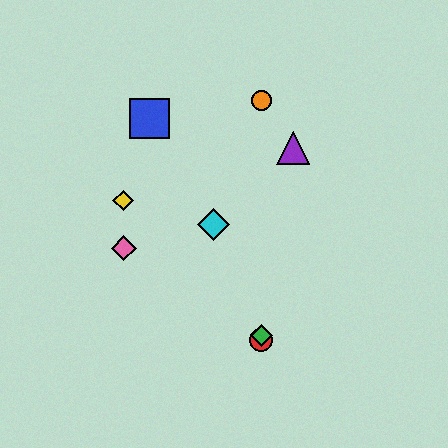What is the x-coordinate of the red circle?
The red circle is at x≈261.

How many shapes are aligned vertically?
3 shapes (the red circle, the green diamond, the orange circle) are aligned vertically.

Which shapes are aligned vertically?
The red circle, the green diamond, the orange circle are aligned vertically.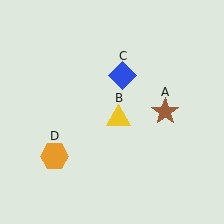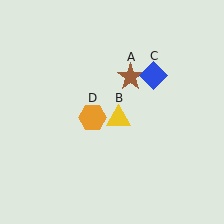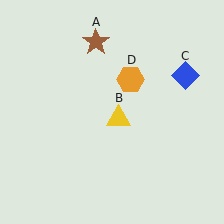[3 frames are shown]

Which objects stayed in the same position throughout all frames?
Yellow triangle (object B) remained stationary.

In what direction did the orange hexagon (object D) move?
The orange hexagon (object D) moved up and to the right.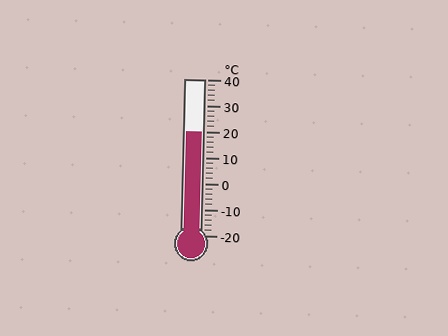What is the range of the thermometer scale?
The thermometer scale ranges from -20°C to 40°C.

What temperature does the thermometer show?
The thermometer shows approximately 20°C.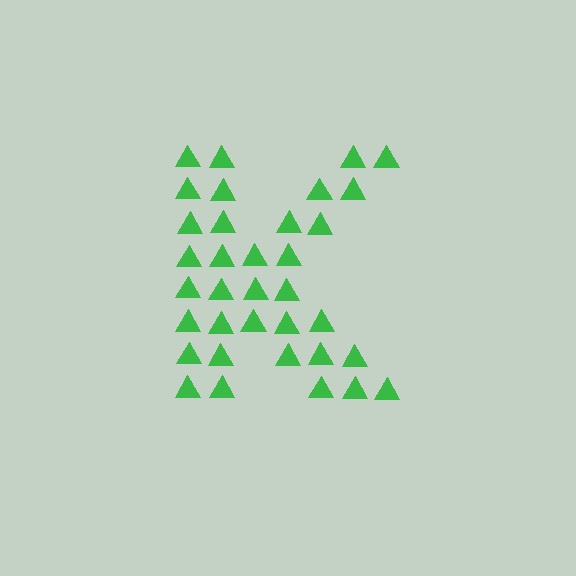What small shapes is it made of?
It is made of small triangles.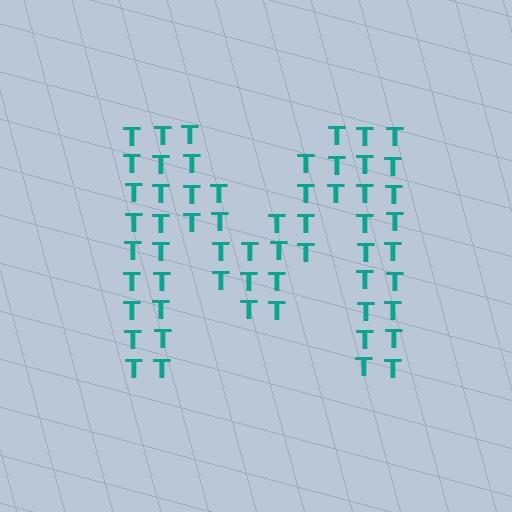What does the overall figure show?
The overall figure shows the letter M.